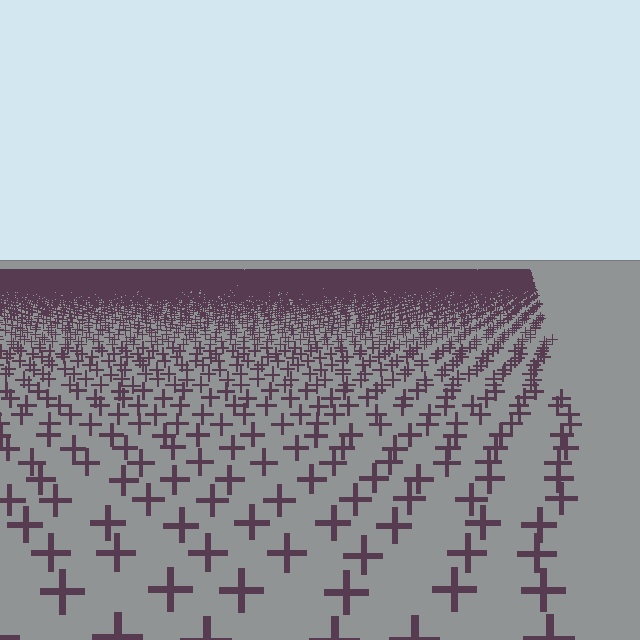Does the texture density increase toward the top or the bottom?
Density increases toward the top.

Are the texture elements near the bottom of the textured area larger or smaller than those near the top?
Larger. Near the bottom, elements are closer to the viewer and appear at a bigger on-screen size.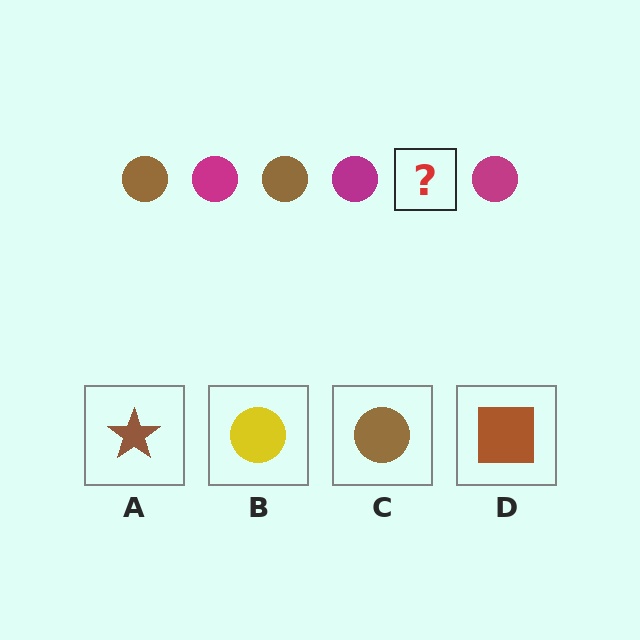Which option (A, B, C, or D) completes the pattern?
C.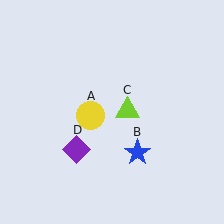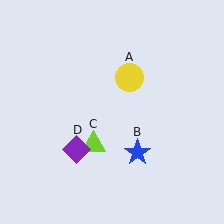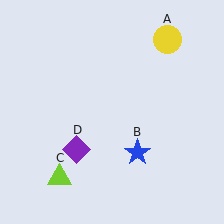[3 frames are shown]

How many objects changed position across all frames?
2 objects changed position: yellow circle (object A), lime triangle (object C).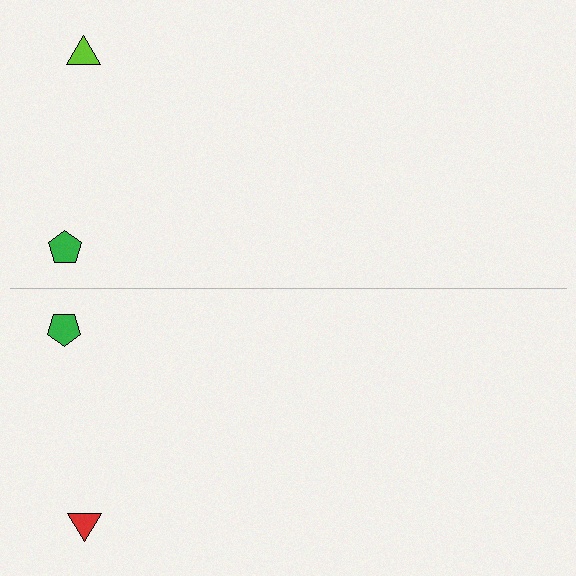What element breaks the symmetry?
The red triangle on the bottom side breaks the symmetry — its mirror counterpart is lime.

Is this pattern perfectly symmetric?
No, the pattern is not perfectly symmetric. The red triangle on the bottom side breaks the symmetry — its mirror counterpart is lime.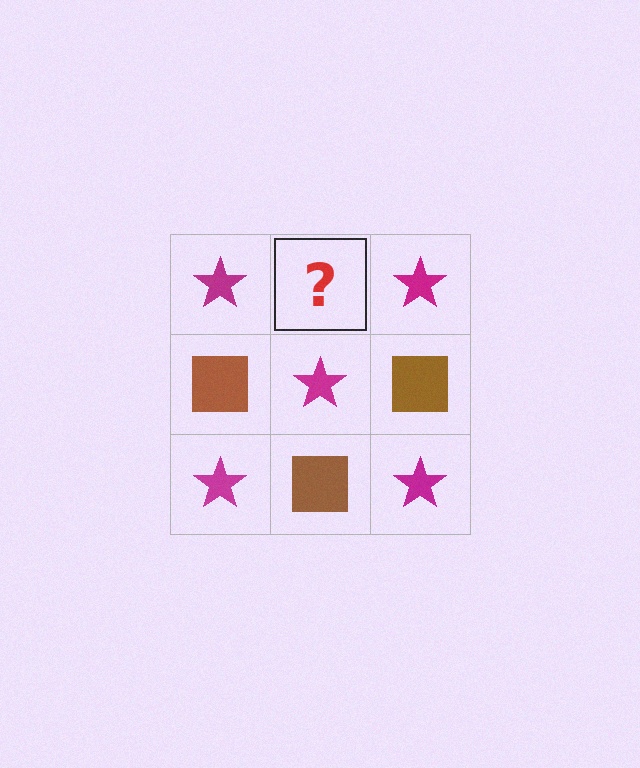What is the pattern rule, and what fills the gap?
The rule is that it alternates magenta star and brown square in a checkerboard pattern. The gap should be filled with a brown square.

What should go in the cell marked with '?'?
The missing cell should contain a brown square.